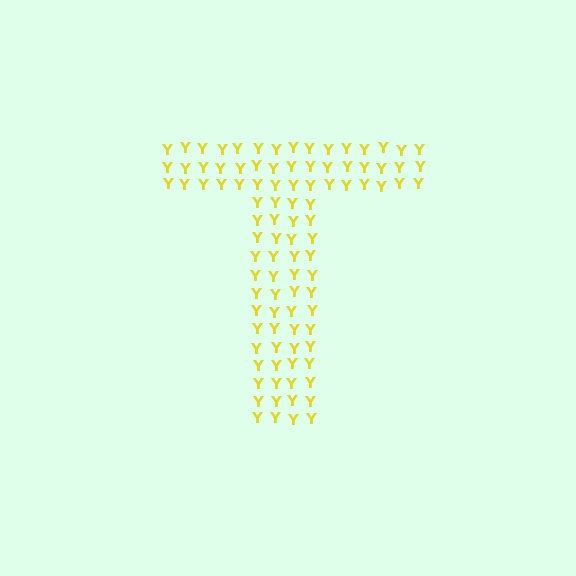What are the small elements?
The small elements are letter Y's.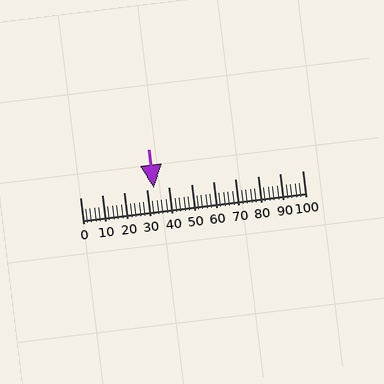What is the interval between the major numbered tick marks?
The major tick marks are spaced 10 units apart.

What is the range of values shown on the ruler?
The ruler shows values from 0 to 100.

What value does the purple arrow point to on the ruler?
The purple arrow points to approximately 33.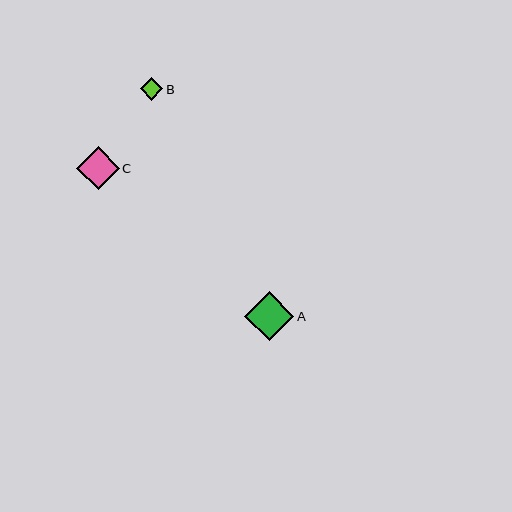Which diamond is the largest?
Diamond A is the largest with a size of approximately 49 pixels.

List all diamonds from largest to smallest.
From largest to smallest: A, C, B.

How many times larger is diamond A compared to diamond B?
Diamond A is approximately 2.1 times the size of diamond B.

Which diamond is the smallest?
Diamond B is the smallest with a size of approximately 23 pixels.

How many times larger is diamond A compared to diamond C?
Diamond A is approximately 1.1 times the size of diamond C.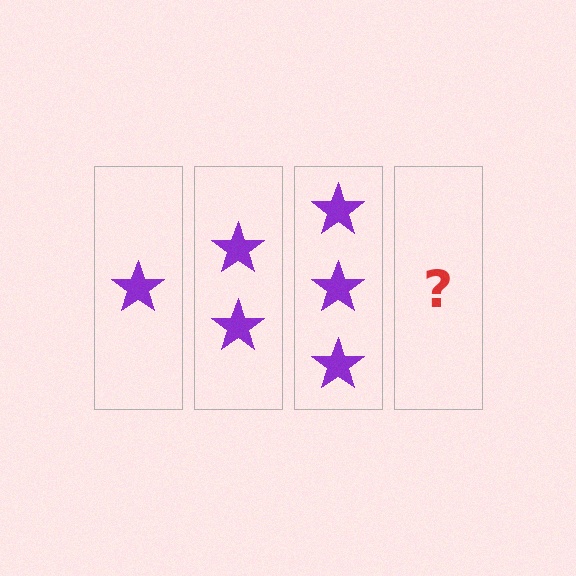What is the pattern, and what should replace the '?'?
The pattern is that each step adds one more star. The '?' should be 4 stars.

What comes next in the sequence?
The next element should be 4 stars.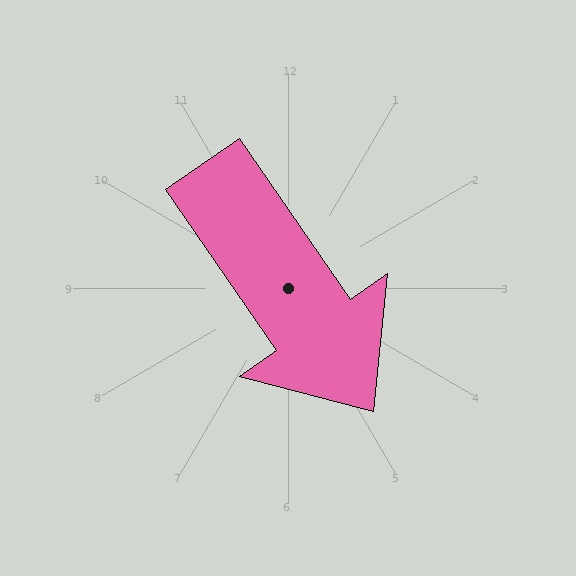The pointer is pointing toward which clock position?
Roughly 5 o'clock.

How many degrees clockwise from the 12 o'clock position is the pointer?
Approximately 145 degrees.